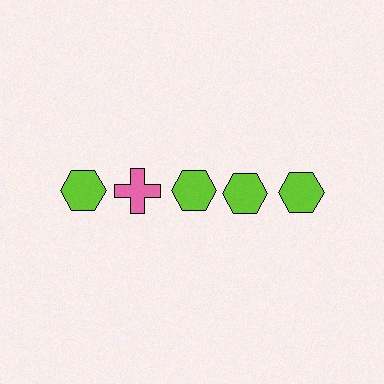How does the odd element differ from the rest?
It differs in both color (pink instead of lime) and shape (cross instead of hexagon).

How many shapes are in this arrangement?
There are 5 shapes arranged in a grid pattern.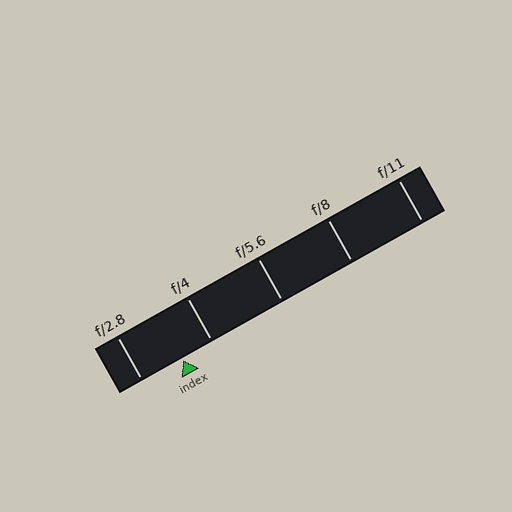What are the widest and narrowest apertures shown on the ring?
The widest aperture shown is f/2.8 and the narrowest is f/11.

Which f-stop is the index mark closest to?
The index mark is closest to f/4.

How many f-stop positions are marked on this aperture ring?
There are 5 f-stop positions marked.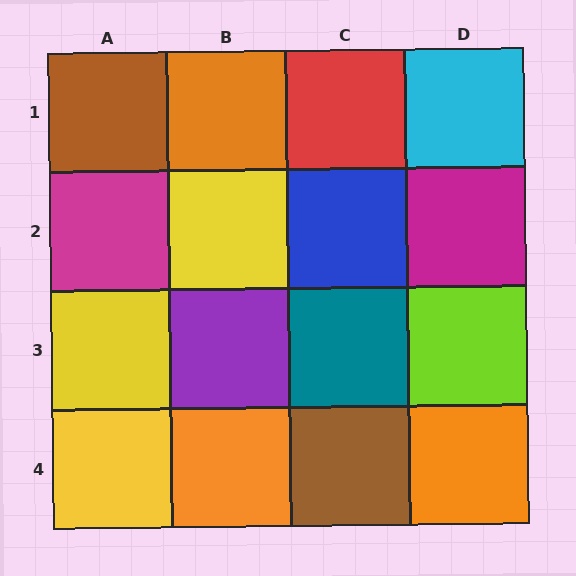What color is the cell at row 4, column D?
Orange.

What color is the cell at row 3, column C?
Teal.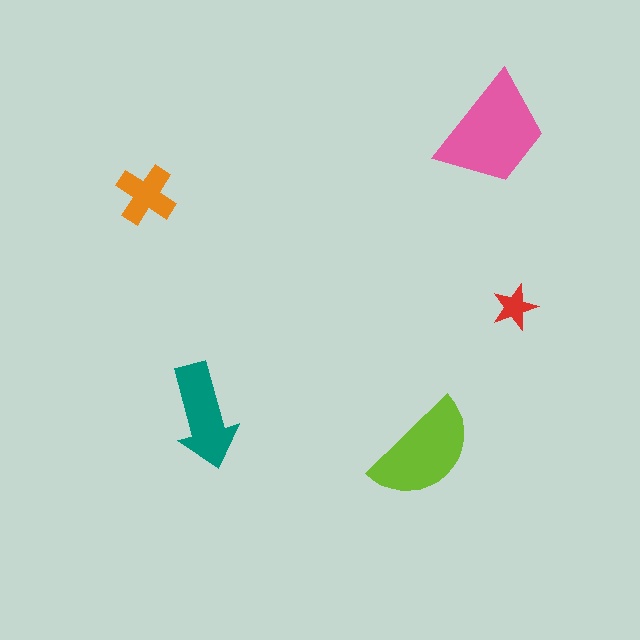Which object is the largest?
The pink trapezoid.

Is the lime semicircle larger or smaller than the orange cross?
Larger.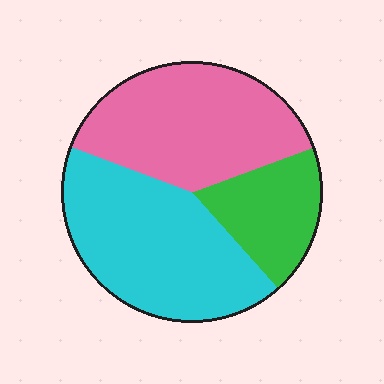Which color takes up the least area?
Green, at roughly 20%.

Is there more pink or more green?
Pink.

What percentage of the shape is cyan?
Cyan covers 42% of the shape.